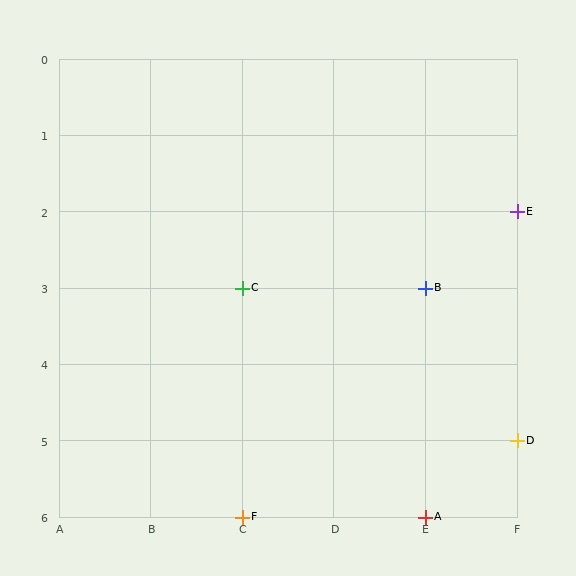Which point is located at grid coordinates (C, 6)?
Point F is at (C, 6).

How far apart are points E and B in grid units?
Points E and B are 1 column and 1 row apart (about 1.4 grid units diagonally).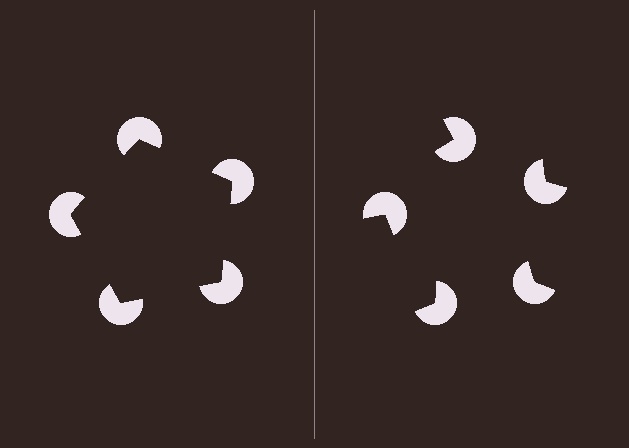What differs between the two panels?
The pac-man discs are positioned identically on both sides; only the wedge orientations differ. On the left they align to a pentagon; on the right they are misaligned.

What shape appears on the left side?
An illusory pentagon.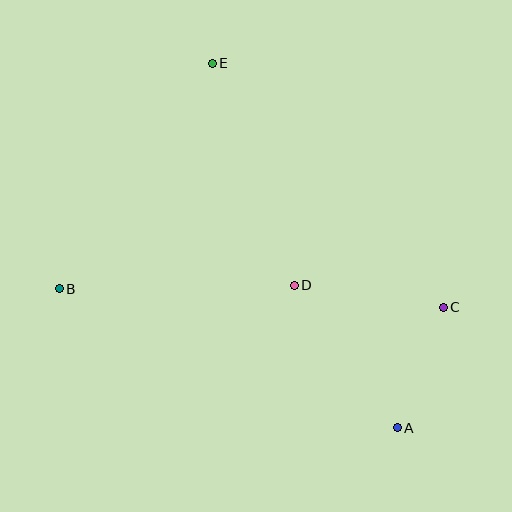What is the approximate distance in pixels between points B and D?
The distance between B and D is approximately 235 pixels.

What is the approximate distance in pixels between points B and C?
The distance between B and C is approximately 384 pixels.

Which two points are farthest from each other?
Points A and E are farthest from each other.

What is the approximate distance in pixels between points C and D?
The distance between C and D is approximately 151 pixels.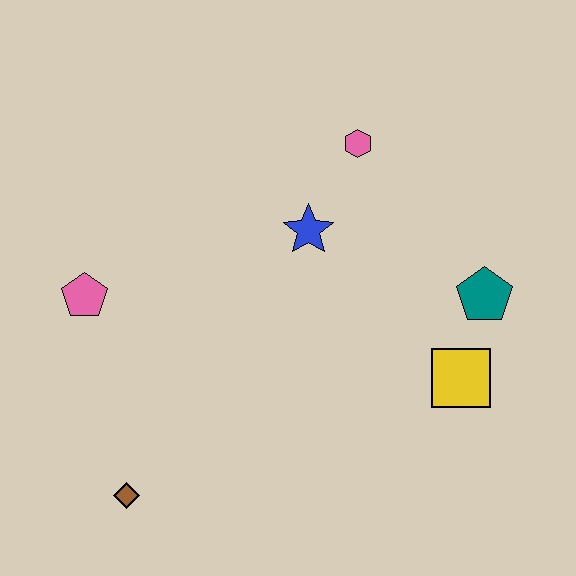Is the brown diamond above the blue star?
No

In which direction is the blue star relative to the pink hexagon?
The blue star is below the pink hexagon.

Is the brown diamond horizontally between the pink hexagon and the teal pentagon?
No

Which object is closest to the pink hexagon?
The blue star is closest to the pink hexagon.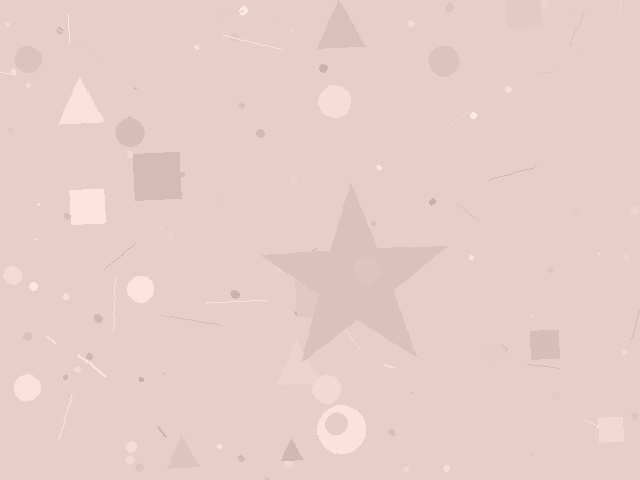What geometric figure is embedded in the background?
A star is embedded in the background.